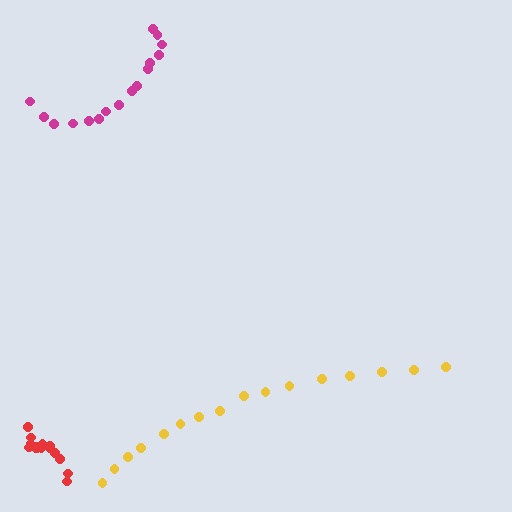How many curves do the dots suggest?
There are 3 distinct paths.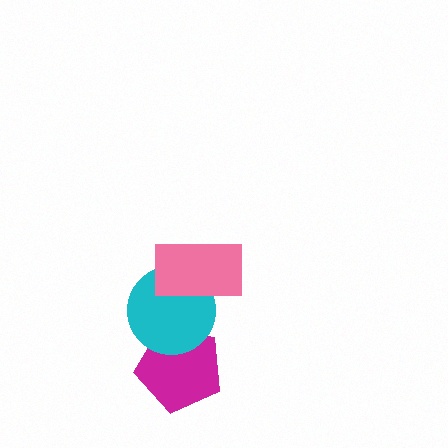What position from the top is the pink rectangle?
The pink rectangle is 1st from the top.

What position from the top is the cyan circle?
The cyan circle is 2nd from the top.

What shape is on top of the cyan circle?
The pink rectangle is on top of the cyan circle.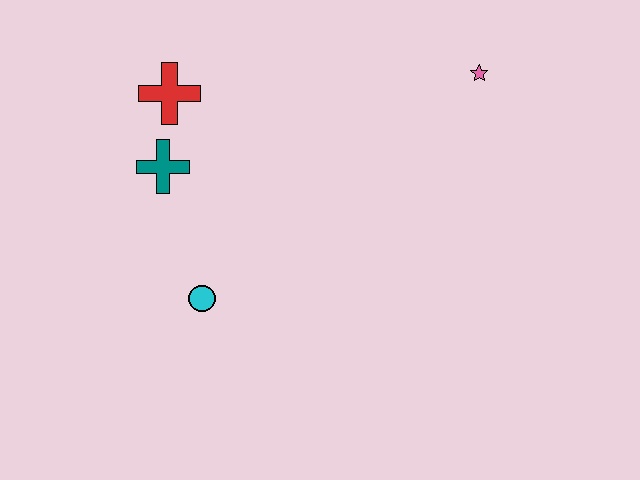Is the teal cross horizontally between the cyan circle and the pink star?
No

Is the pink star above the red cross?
Yes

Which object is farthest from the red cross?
The pink star is farthest from the red cross.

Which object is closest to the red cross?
The teal cross is closest to the red cross.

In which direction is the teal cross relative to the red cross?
The teal cross is below the red cross.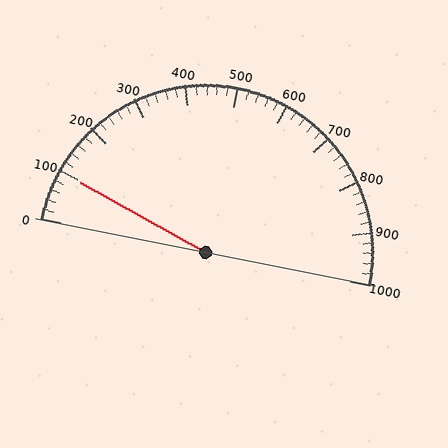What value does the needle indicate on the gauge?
The needle indicates approximately 100.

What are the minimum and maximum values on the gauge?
The gauge ranges from 0 to 1000.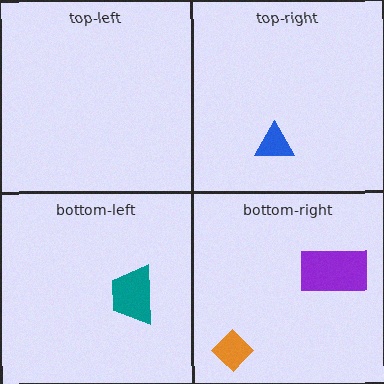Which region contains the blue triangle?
The top-right region.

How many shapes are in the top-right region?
1.